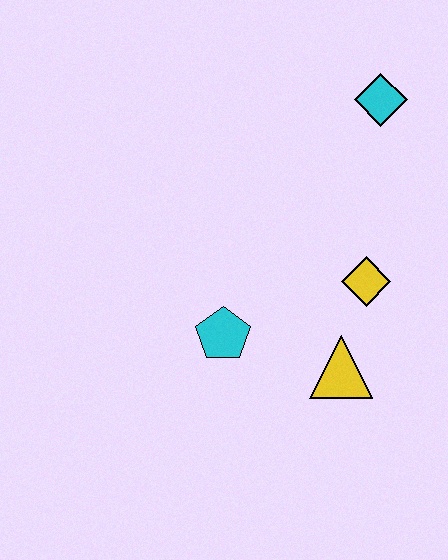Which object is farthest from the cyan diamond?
The cyan pentagon is farthest from the cyan diamond.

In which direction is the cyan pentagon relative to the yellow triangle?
The cyan pentagon is to the left of the yellow triangle.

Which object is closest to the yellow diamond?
The yellow triangle is closest to the yellow diamond.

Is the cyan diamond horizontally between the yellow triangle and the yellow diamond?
No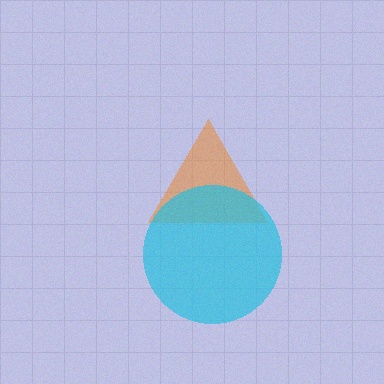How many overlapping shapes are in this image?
There are 2 overlapping shapes in the image.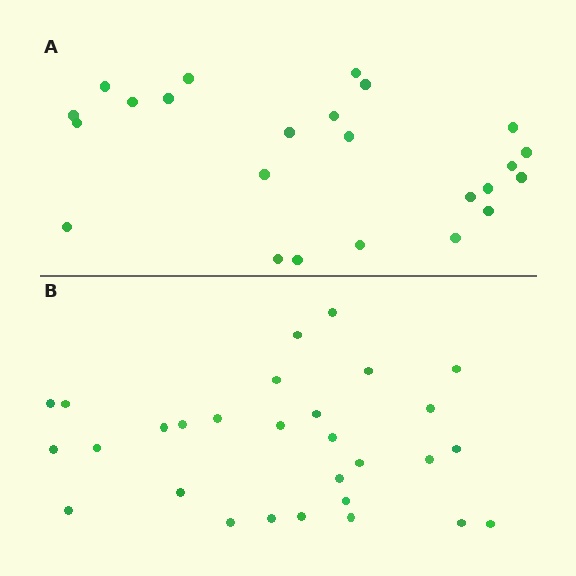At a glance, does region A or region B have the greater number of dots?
Region B (the bottom region) has more dots.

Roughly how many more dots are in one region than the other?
Region B has about 5 more dots than region A.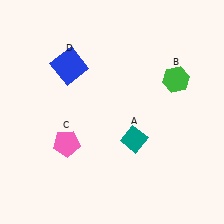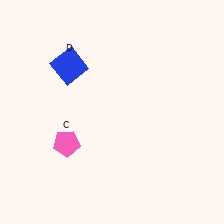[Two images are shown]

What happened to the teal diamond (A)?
The teal diamond (A) was removed in Image 2. It was in the bottom-right area of Image 1.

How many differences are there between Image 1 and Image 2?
There are 2 differences between the two images.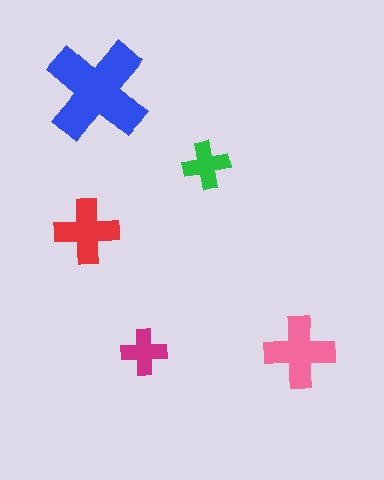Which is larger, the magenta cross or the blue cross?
The blue one.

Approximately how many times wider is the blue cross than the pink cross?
About 1.5 times wider.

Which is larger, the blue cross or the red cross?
The blue one.